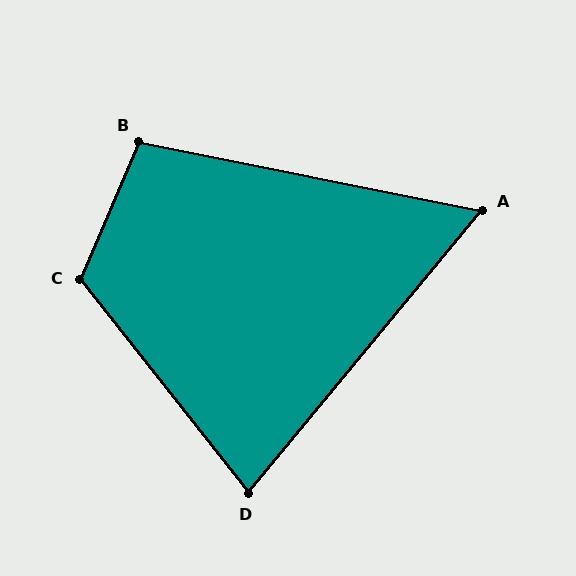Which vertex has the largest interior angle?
C, at approximately 118 degrees.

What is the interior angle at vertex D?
Approximately 78 degrees (acute).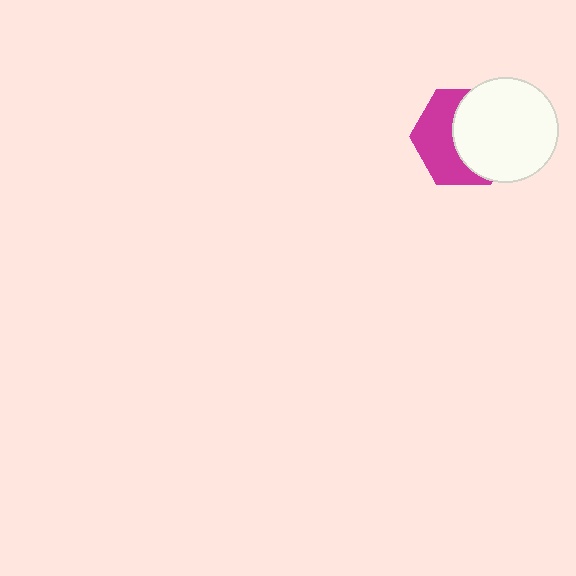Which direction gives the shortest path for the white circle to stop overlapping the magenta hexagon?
Moving right gives the shortest separation.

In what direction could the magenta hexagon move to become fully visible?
The magenta hexagon could move left. That would shift it out from behind the white circle entirely.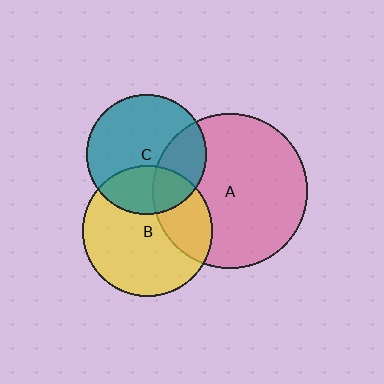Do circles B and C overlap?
Yes.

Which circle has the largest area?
Circle A (pink).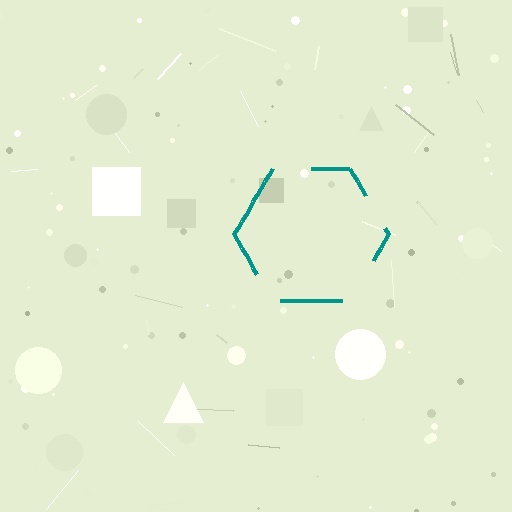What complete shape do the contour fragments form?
The contour fragments form a hexagon.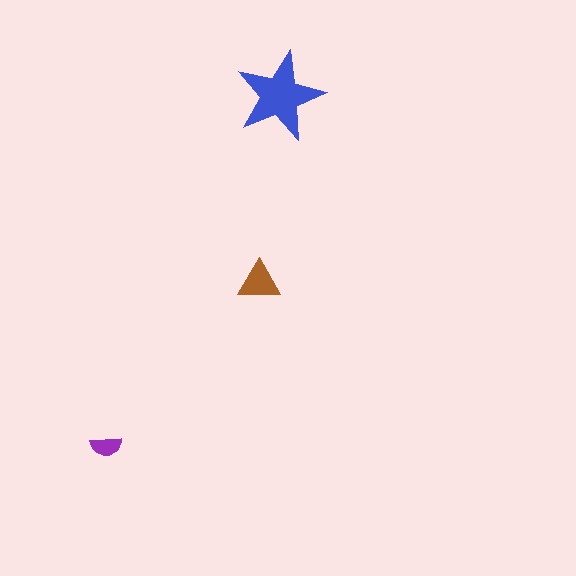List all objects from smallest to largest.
The purple semicircle, the brown triangle, the blue star.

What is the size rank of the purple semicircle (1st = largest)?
3rd.